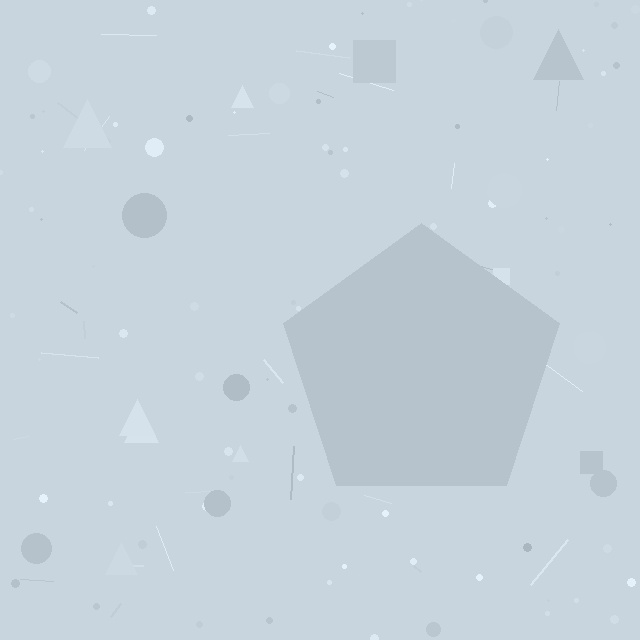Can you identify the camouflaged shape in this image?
The camouflaged shape is a pentagon.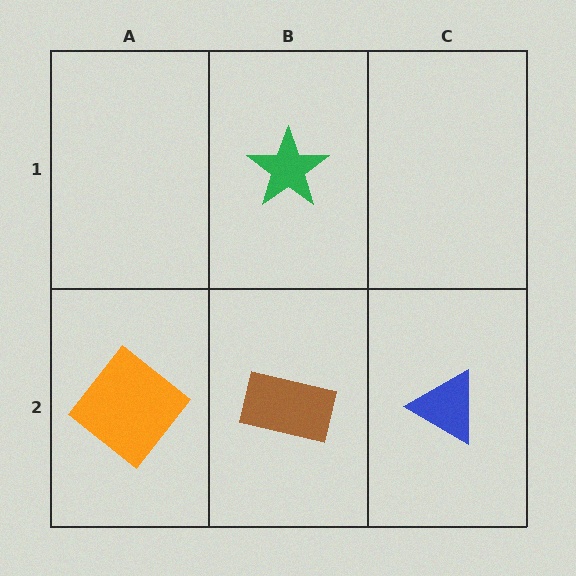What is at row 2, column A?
An orange diamond.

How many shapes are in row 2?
3 shapes.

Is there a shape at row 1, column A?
No, that cell is empty.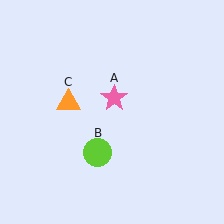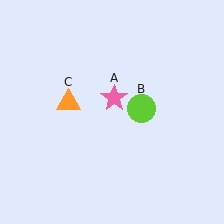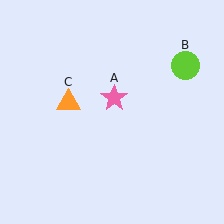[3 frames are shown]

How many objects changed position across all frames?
1 object changed position: lime circle (object B).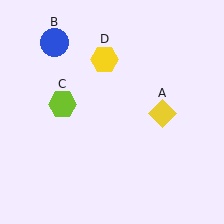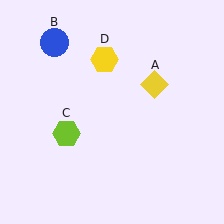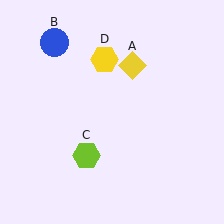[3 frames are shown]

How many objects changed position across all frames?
2 objects changed position: yellow diamond (object A), lime hexagon (object C).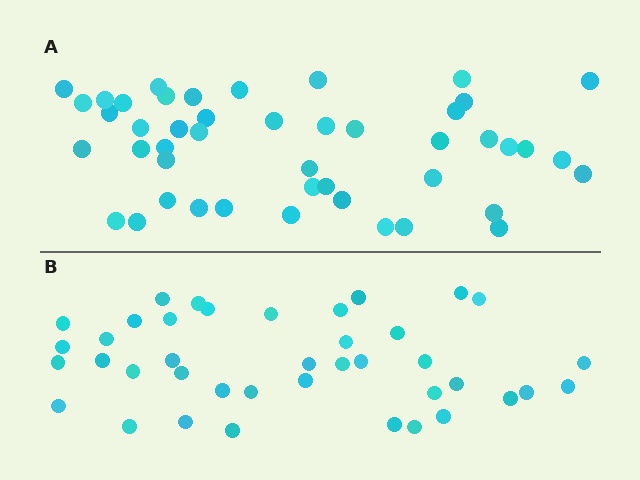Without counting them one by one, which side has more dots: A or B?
Region A (the top region) has more dots.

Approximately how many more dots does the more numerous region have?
Region A has about 6 more dots than region B.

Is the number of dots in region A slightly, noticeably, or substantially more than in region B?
Region A has only slightly more — the two regions are fairly close. The ratio is roughly 1.1 to 1.